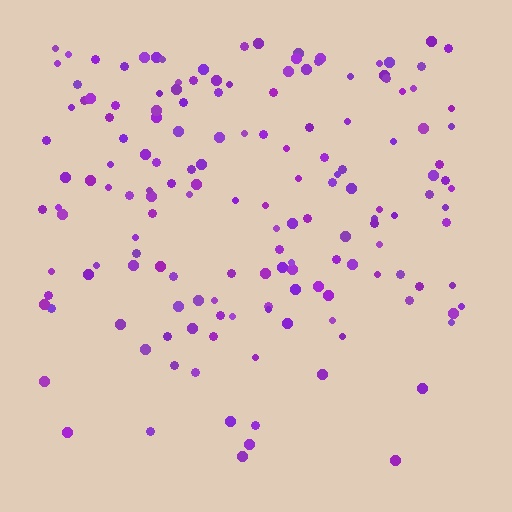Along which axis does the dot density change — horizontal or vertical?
Vertical.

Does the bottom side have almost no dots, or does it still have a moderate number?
Still a moderate number, just noticeably fewer than the top.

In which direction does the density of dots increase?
From bottom to top, with the top side densest.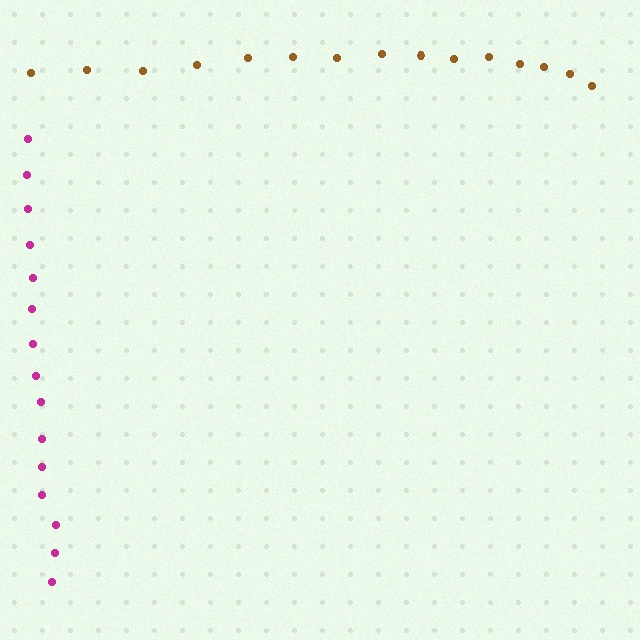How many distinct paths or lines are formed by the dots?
There are 2 distinct paths.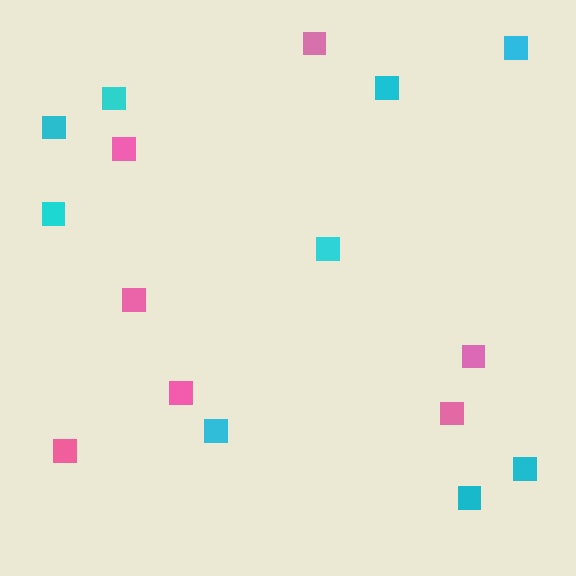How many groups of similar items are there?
There are 2 groups: one group of pink squares (7) and one group of cyan squares (9).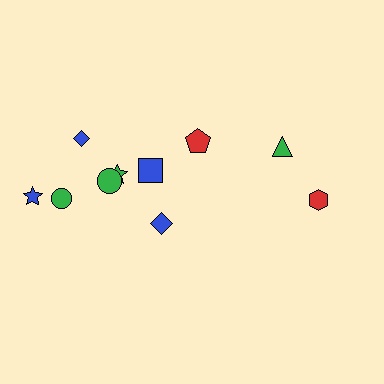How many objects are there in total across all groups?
There are 10 objects.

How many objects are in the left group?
There are 7 objects.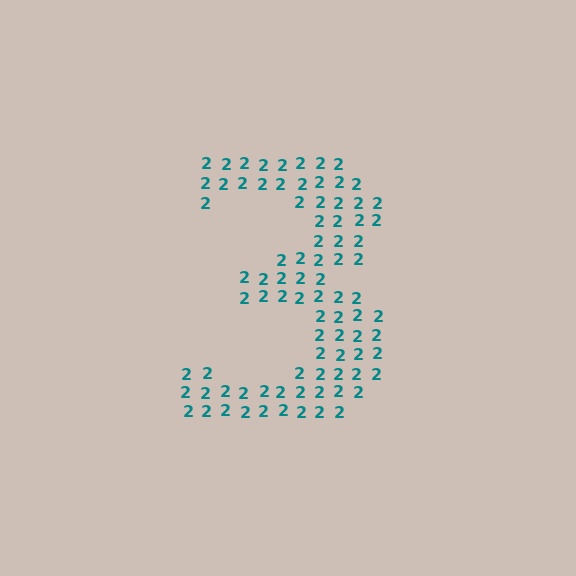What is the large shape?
The large shape is the digit 3.